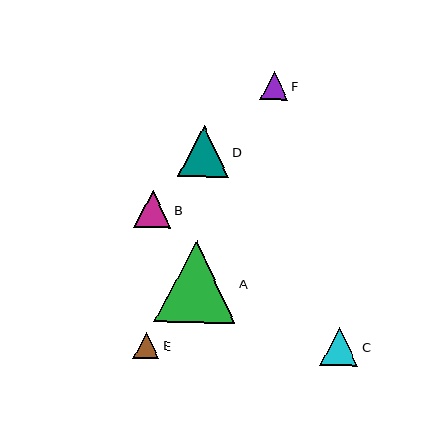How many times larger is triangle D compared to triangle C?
Triangle D is approximately 1.4 times the size of triangle C.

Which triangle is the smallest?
Triangle E is the smallest with a size of approximately 26 pixels.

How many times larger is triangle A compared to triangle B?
Triangle A is approximately 2.2 times the size of triangle B.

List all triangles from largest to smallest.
From largest to smallest: A, D, C, B, F, E.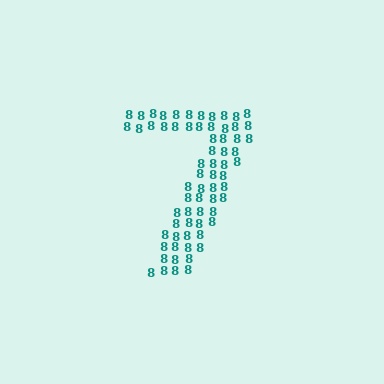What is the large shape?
The large shape is the digit 7.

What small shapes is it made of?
It is made of small digit 8's.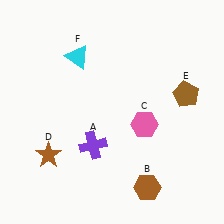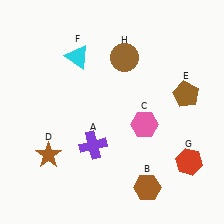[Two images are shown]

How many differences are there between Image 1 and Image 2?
There are 2 differences between the two images.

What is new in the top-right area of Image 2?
A brown circle (H) was added in the top-right area of Image 2.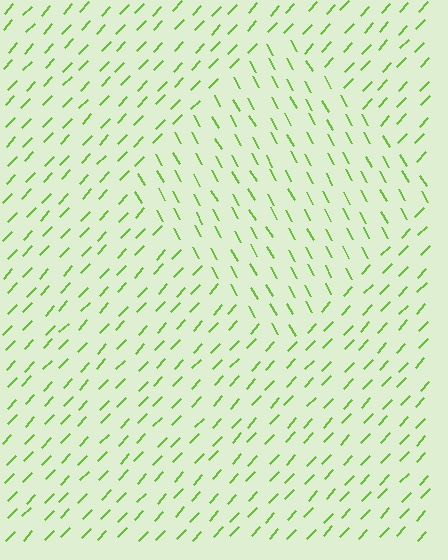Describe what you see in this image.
The image is filled with small lime line segments. A diamond region in the image has lines oriented differently from the surrounding lines, creating a visible texture boundary.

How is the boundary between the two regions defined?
The boundary is defined purely by a change in line orientation (approximately 72 degrees difference). All lines are the same color and thickness.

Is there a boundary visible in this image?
Yes, there is a texture boundary formed by a change in line orientation.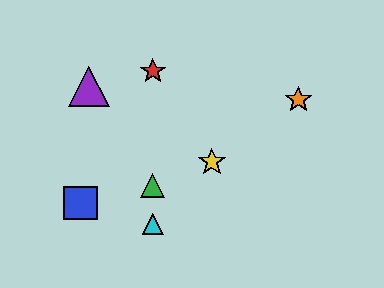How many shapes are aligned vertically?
3 shapes (the red star, the green triangle, the cyan triangle) are aligned vertically.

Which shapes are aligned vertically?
The red star, the green triangle, the cyan triangle are aligned vertically.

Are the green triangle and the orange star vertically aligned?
No, the green triangle is at x≈153 and the orange star is at x≈298.